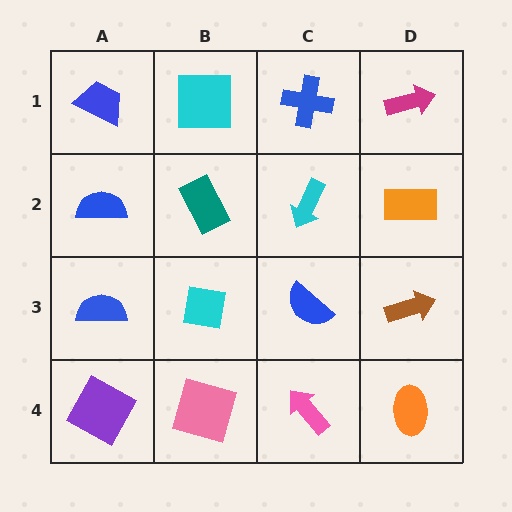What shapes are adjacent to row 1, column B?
A teal rectangle (row 2, column B), a blue trapezoid (row 1, column A), a blue cross (row 1, column C).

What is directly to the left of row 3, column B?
A blue semicircle.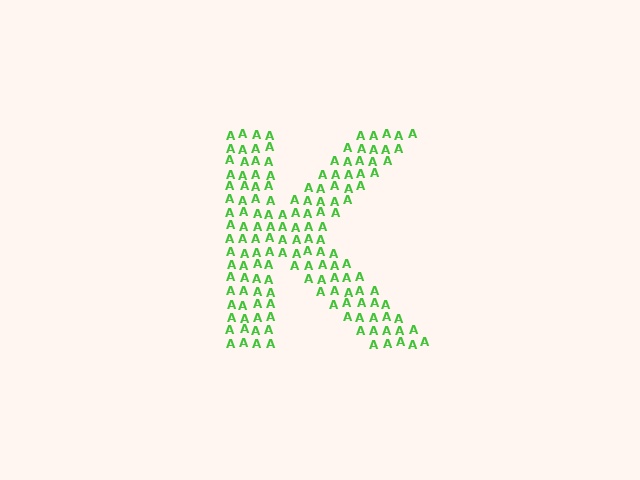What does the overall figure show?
The overall figure shows the letter K.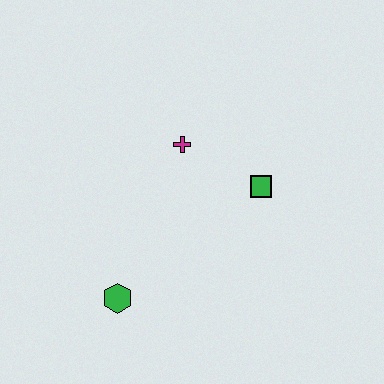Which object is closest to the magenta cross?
The green square is closest to the magenta cross.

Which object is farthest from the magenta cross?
The green hexagon is farthest from the magenta cross.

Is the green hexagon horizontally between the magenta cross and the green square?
No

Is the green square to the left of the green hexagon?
No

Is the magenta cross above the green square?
Yes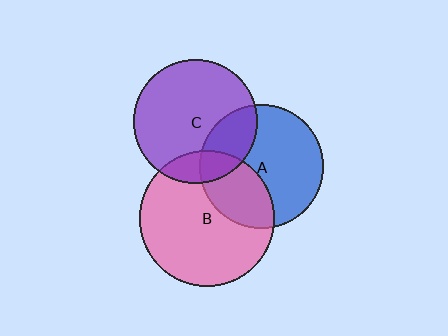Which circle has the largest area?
Circle B (pink).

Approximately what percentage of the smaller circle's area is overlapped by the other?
Approximately 35%.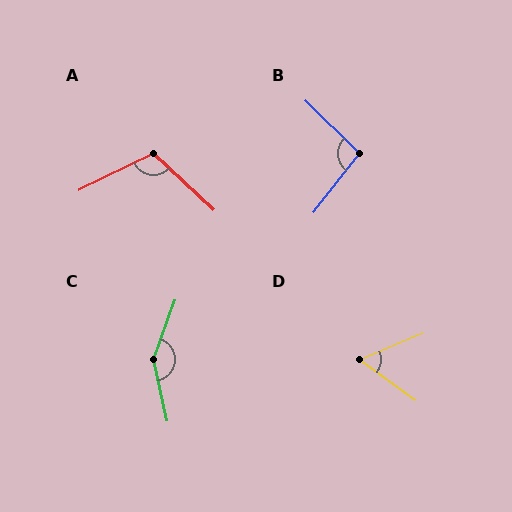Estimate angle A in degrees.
Approximately 111 degrees.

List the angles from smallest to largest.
D (59°), B (97°), A (111°), C (148°).